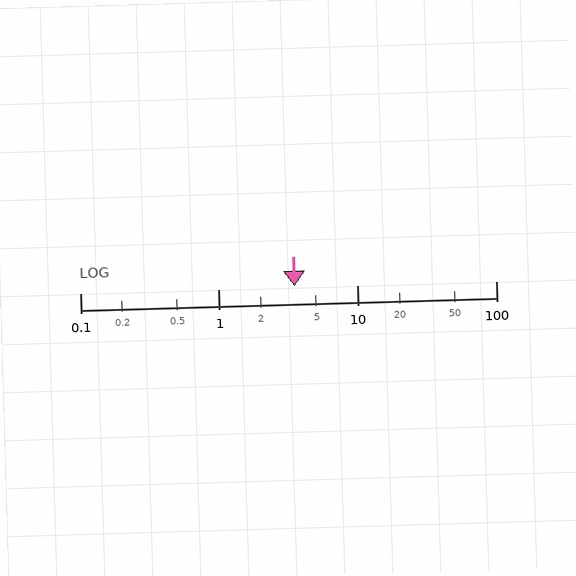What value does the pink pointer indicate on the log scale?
The pointer indicates approximately 3.5.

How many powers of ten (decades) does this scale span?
The scale spans 3 decades, from 0.1 to 100.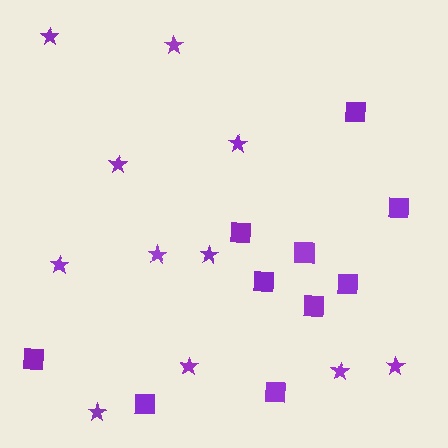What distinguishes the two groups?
There are 2 groups: one group of squares (10) and one group of stars (11).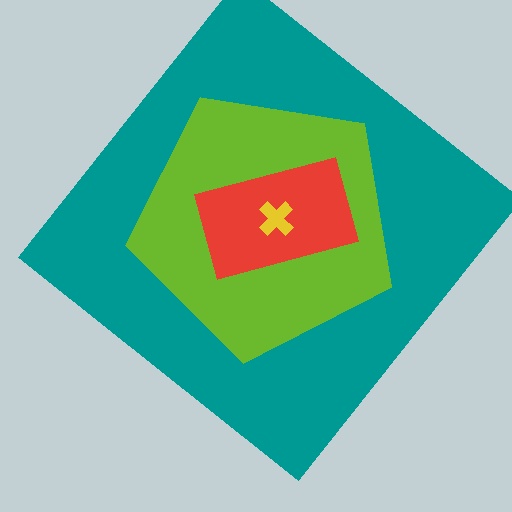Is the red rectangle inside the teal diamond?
Yes.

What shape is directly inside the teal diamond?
The lime pentagon.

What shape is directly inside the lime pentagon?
The red rectangle.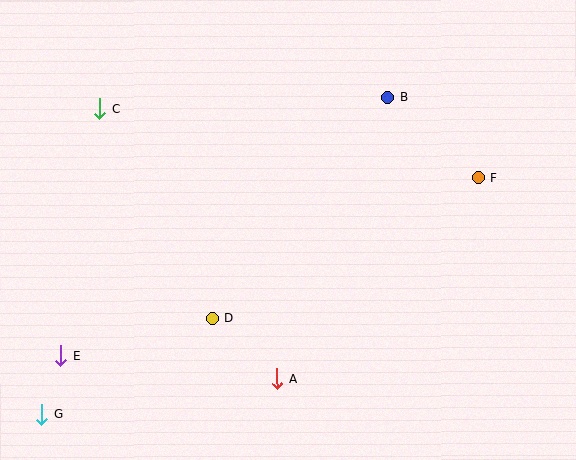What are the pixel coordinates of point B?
Point B is at (387, 97).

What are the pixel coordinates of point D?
Point D is at (213, 318).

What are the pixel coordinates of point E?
Point E is at (61, 355).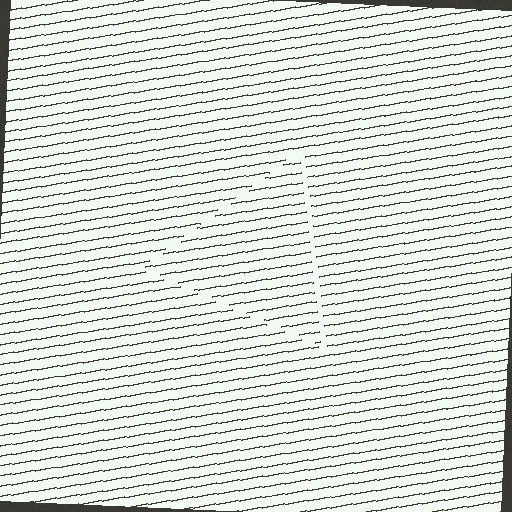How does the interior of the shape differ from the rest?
The interior of the shape contains the same grating, shifted by half a period — the contour is defined by the phase discontinuity where line-ends from the inner and outer gratings abut.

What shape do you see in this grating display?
An illusory triangle. The interior of the shape contains the same grating, shifted by half a period — the contour is defined by the phase discontinuity where line-ends from the inner and outer gratings abut.